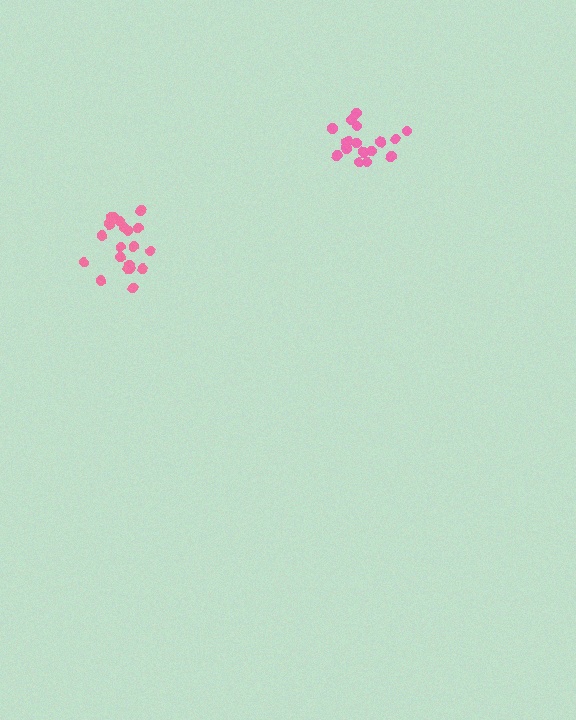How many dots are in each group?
Group 1: 17 dots, Group 2: 20 dots (37 total).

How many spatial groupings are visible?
There are 2 spatial groupings.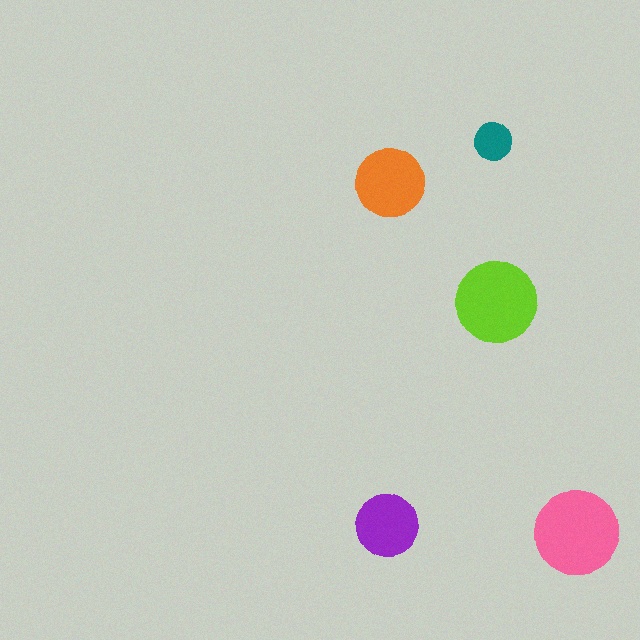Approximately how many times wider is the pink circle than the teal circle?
About 2.5 times wider.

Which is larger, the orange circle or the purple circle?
The orange one.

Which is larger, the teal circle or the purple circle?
The purple one.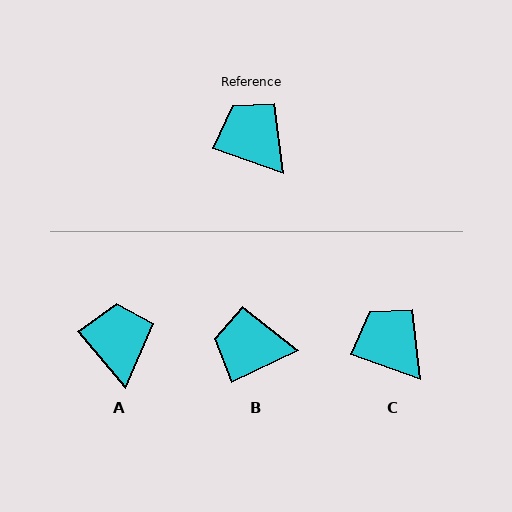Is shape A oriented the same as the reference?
No, it is off by about 31 degrees.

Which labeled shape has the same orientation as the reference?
C.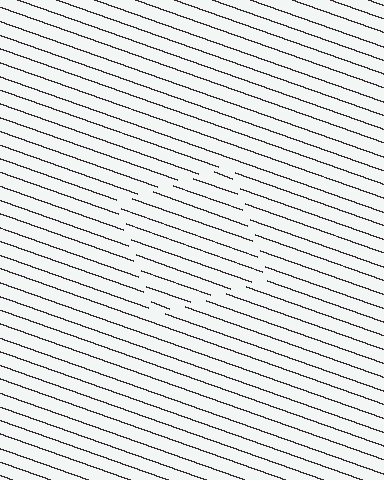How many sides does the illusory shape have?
4 sides — the line-ends trace a square.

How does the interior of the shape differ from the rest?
The interior of the shape contains the same grating, shifted by half a period — the contour is defined by the phase discontinuity where line-ends from the inner and outer gratings abut.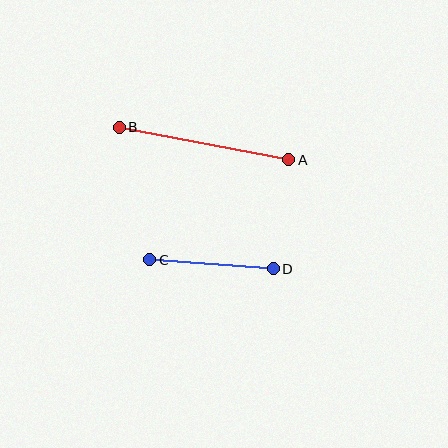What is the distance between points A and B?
The distance is approximately 173 pixels.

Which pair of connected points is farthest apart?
Points A and B are farthest apart.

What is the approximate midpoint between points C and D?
The midpoint is at approximately (211, 264) pixels.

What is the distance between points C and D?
The distance is approximately 124 pixels.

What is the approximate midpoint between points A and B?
The midpoint is at approximately (204, 143) pixels.